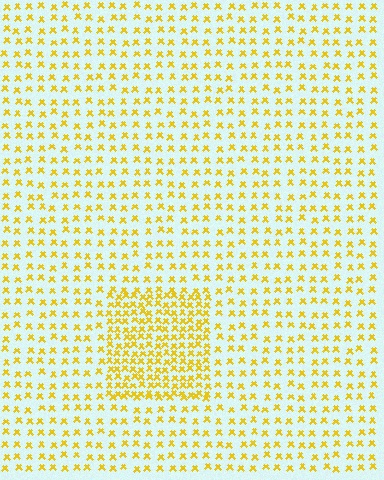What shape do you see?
I see a rectangle.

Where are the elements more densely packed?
The elements are more densely packed inside the rectangle boundary.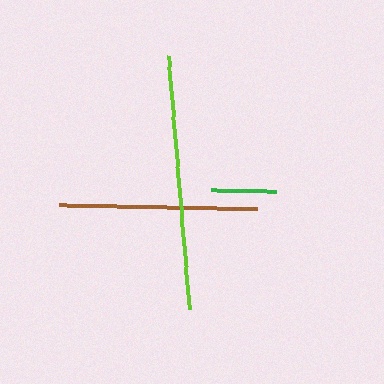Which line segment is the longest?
The lime line is the longest at approximately 255 pixels.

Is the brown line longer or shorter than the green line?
The brown line is longer than the green line.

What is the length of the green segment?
The green segment is approximately 65 pixels long.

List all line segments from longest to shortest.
From longest to shortest: lime, brown, green.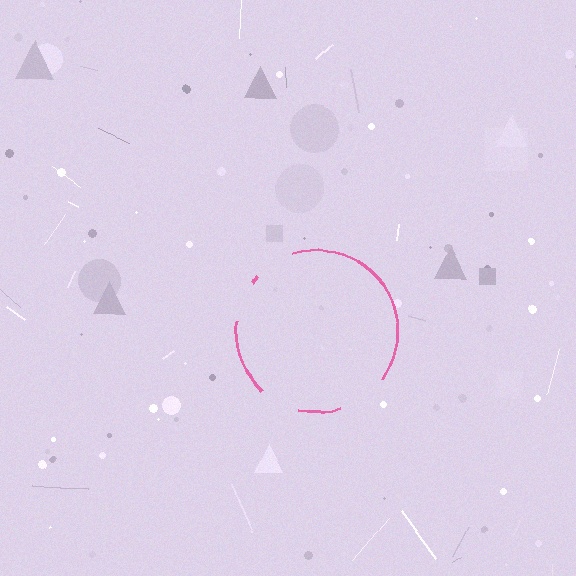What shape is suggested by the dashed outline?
The dashed outline suggests a circle.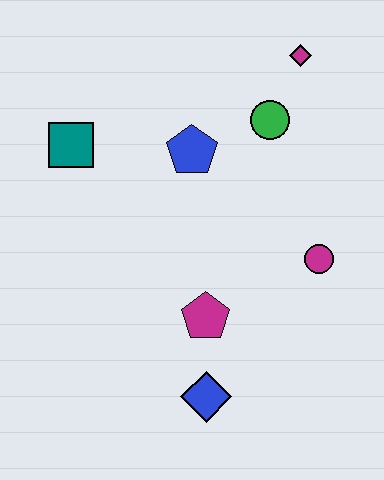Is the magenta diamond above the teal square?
Yes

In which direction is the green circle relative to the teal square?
The green circle is to the right of the teal square.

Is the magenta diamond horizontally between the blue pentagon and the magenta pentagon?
No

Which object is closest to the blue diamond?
The magenta pentagon is closest to the blue diamond.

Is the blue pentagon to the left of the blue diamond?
Yes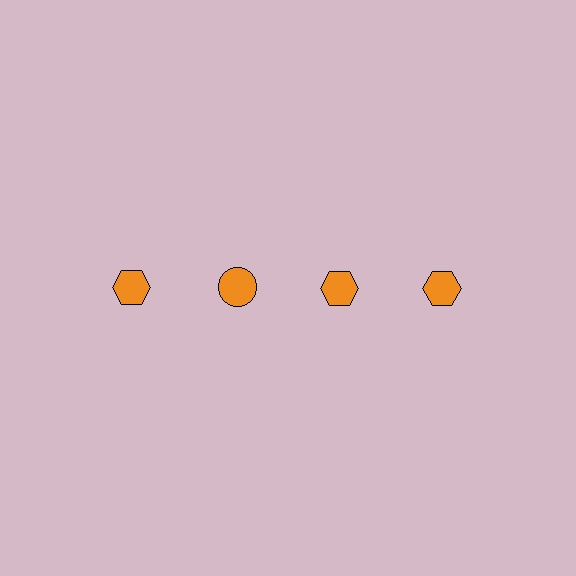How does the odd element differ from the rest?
It has a different shape: circle instead of hexagon.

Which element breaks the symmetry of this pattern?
The orange circle in the top row, second from left column breaks the symmetry. All other shapes are orange hexagons.